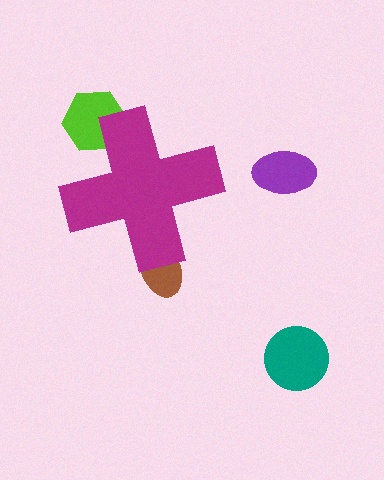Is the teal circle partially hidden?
No, the teal circle is fully visible.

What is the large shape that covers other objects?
A magenta cross.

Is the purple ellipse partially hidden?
No, the purple ellipse is fully visible.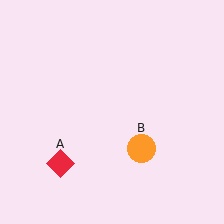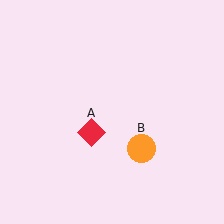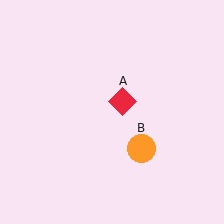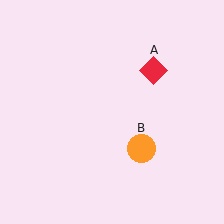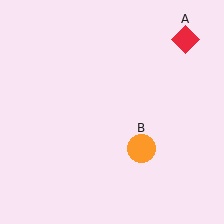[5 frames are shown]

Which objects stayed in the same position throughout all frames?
Orange circle (object B) remained stationary.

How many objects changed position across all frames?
1 object changed position: red diamond (object A).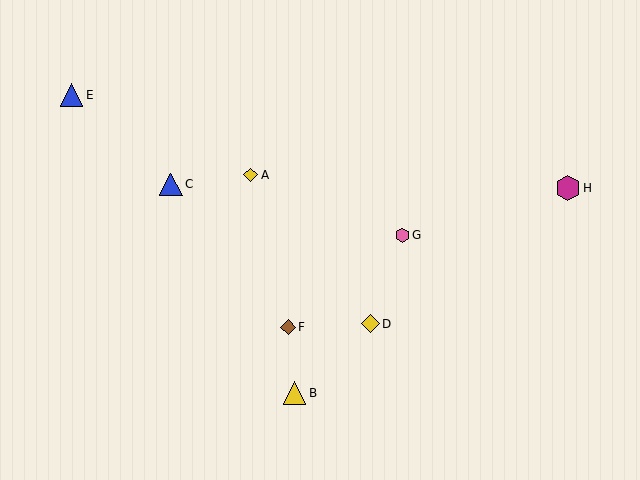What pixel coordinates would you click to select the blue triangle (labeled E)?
Click at (72, 95) to select the blue triangle E.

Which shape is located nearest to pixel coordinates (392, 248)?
The pink hexagon (labeled G) at (402, 235) is nearest to that location.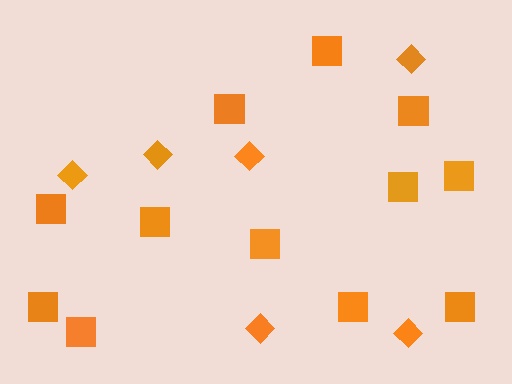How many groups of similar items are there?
There are 2 groups: one group of squares (12) and one group of diamonds (6).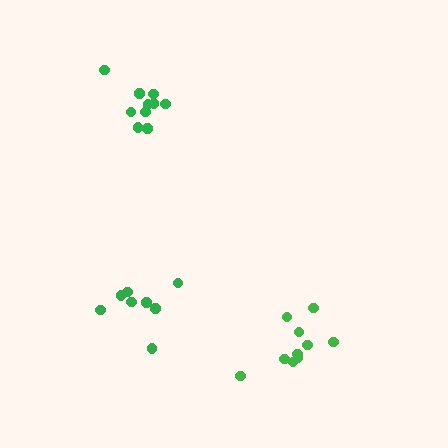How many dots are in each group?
Group 1: 8 dots, Group 2: 10 dots, Group 3: 10 dots (28 total).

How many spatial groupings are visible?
There are 3 spatial groupings.